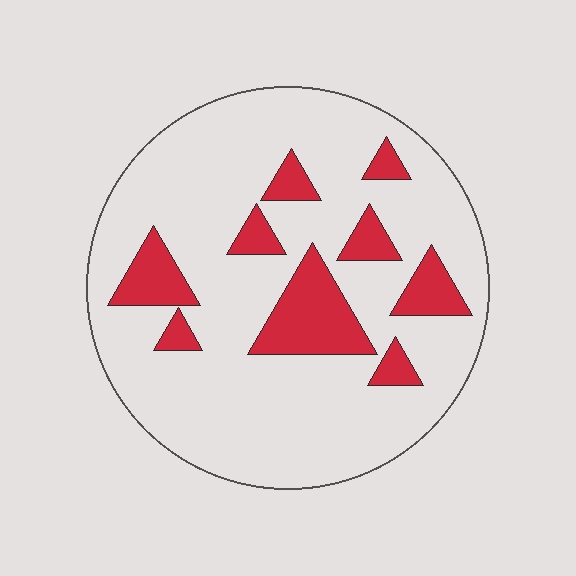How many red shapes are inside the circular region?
9.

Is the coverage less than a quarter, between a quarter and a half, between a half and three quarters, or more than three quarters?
Less than a quarter.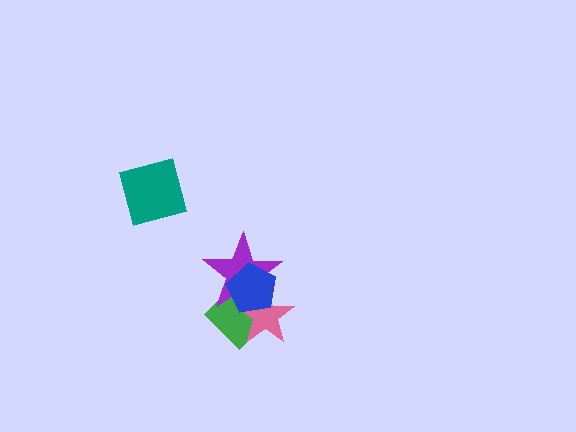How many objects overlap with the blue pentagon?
3 objects overlap with the blue pentagon.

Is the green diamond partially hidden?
Yes, it is partially covered by another shape.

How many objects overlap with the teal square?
0 objects overlap with the teal square.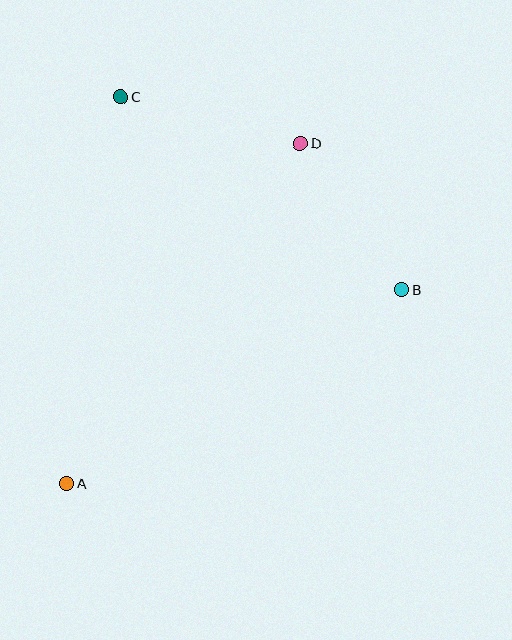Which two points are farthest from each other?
Points A and D are farthest from each other.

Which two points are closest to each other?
Points B and D are closest to each other.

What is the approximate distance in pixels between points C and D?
The distance between C and D is approximately 186 pixels.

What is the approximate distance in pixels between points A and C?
The distance between A and C is approximately 391 pixels.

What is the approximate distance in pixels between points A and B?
The distance between A and B is approximately 387 pixels.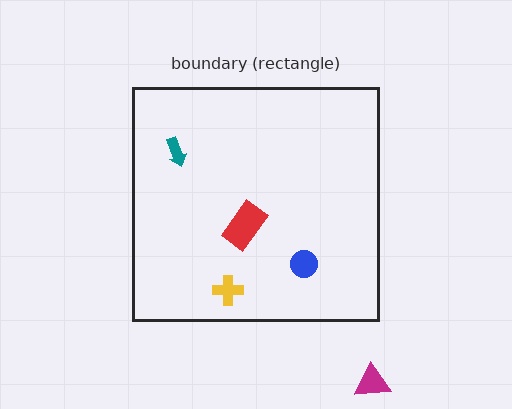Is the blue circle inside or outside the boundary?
Inside.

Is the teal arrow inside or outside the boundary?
Inside.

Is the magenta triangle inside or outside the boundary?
Outside.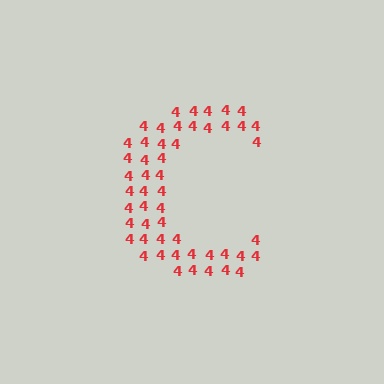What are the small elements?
The small elements are digit 4's.